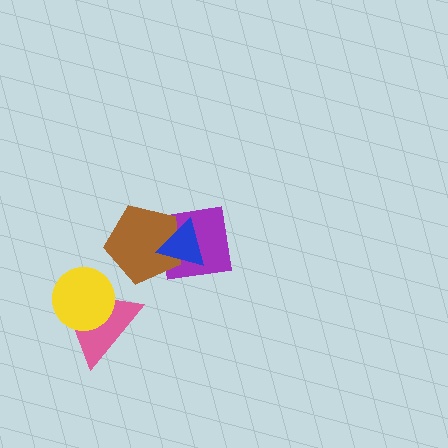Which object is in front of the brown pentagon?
The blue triangle is in front of the brown pentagon.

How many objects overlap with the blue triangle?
2 objects overlap with the blue triangle.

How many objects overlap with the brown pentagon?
2 objects overlap with the brown pentagon.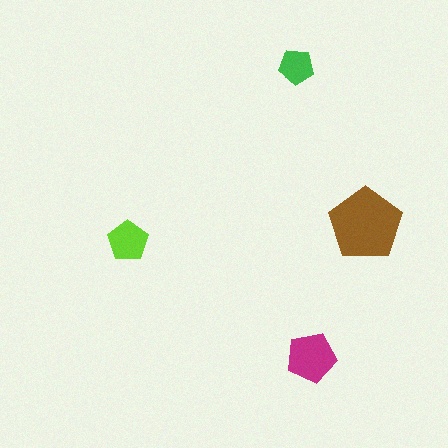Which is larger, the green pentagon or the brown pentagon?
The brown one.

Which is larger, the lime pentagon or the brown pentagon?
The brown one.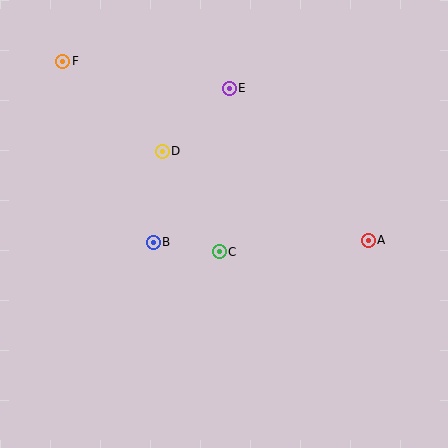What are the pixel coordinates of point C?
Point C is at (219, 252).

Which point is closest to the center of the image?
Point C at (219, 252) is closest to the center.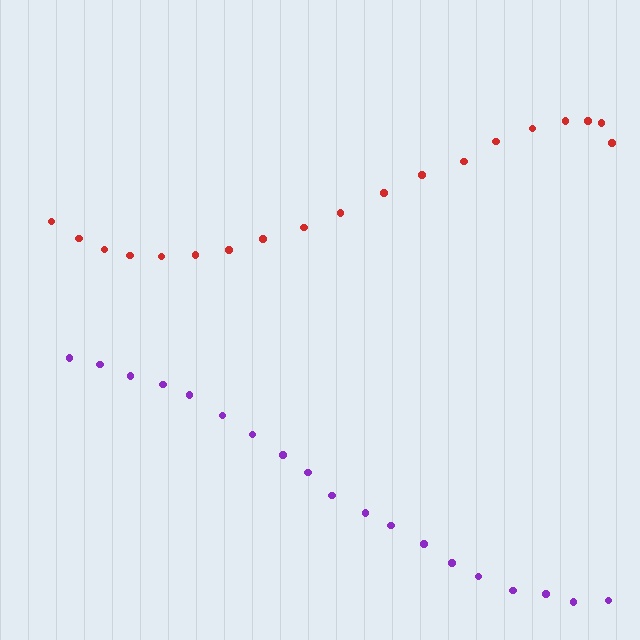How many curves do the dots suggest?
There are 2 distinct paths.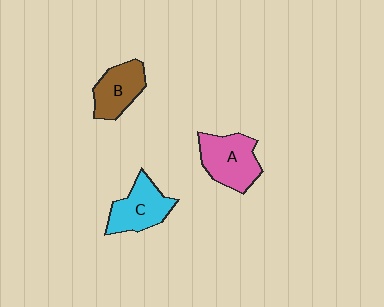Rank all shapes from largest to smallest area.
From largest to smallest: A (pink), C (cyan), B (brown).